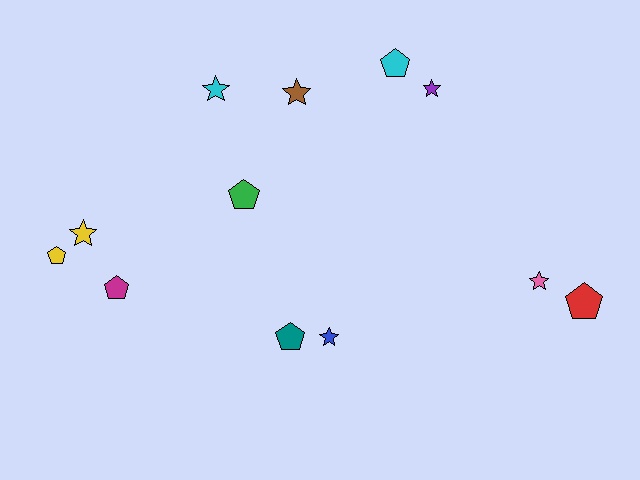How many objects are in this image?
There are 12 objects.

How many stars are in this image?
There are 6 stars.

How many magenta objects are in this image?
There is 1 magenta object.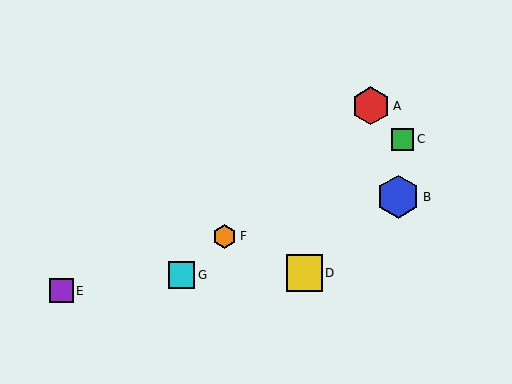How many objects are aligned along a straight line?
3 objects (A, F, G) are aligned along a straight line.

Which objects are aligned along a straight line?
Objects A, F, G are aligned along a straight line.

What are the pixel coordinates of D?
Object D is at (304, 273).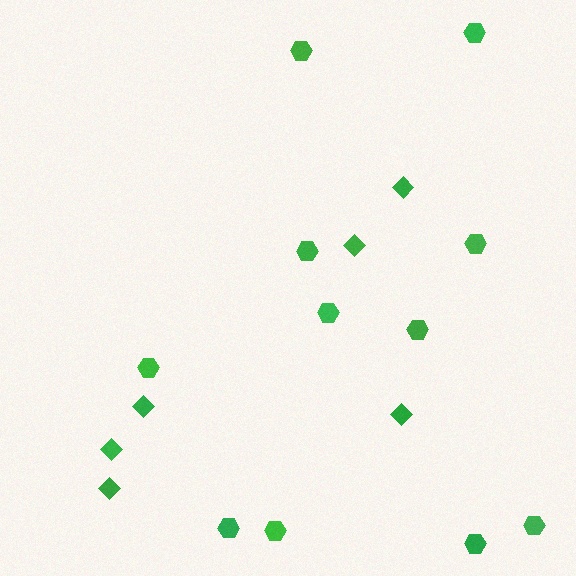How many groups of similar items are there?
There are 2 groups: one group of diamonds (6) and one group of hexagons (11).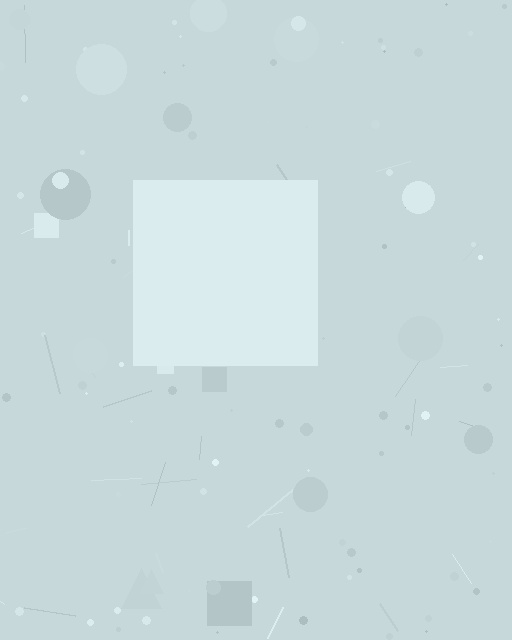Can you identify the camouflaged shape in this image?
The camouflaged shape is a square.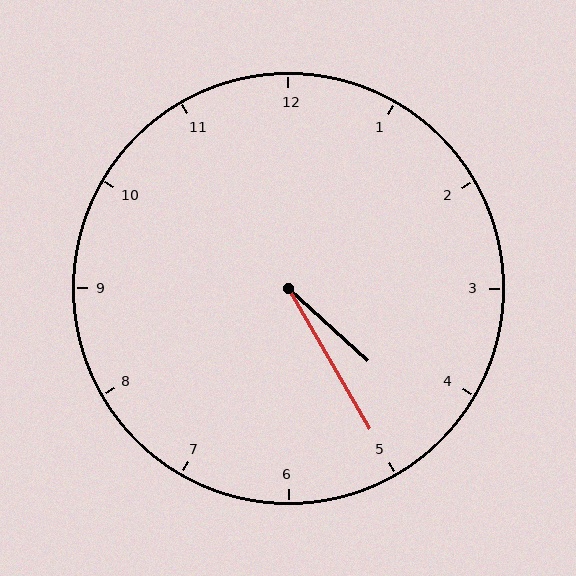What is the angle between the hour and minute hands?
Approximately 18 degrees.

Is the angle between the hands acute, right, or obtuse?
It is acute.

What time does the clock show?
4:25.